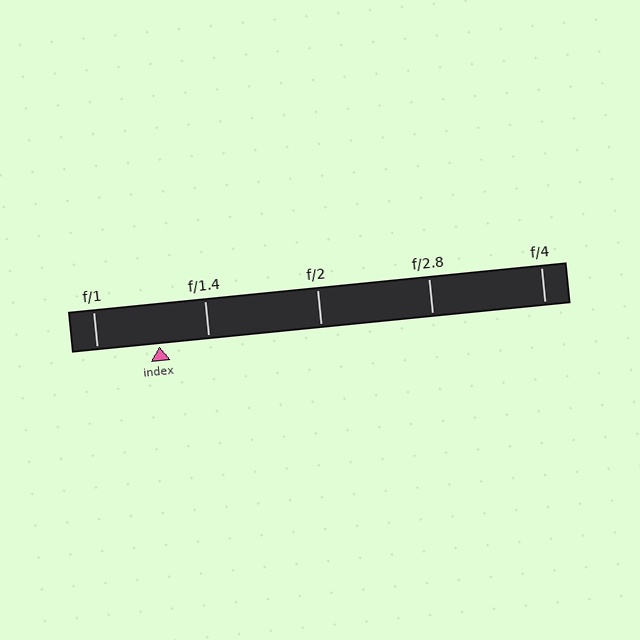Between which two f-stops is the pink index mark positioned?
The index mark is between f/1 and f/1.4.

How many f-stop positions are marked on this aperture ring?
There are 5 f-stop positions marked.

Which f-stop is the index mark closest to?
The index mark is closest to f/1.4.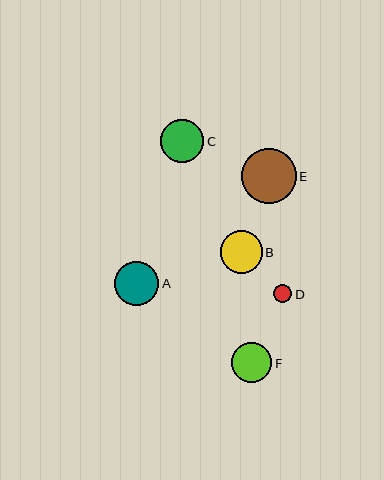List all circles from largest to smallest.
From largest to smallest: E, A, C, B, F, D.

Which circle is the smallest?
Circle D is the smallest with a size of approximately 18 pixels.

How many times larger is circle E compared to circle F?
Circle E is approximately 1.3 times the size of circle F.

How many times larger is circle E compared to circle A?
Circle E is approximately 1.2 times the size of circle A.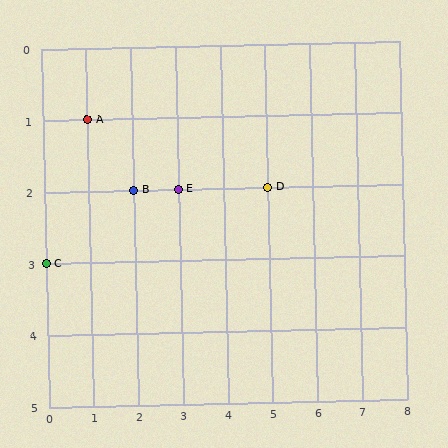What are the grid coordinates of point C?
Point C is at grid coordinates (0, 3).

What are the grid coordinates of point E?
Point E is at grid coordinates (3, 2).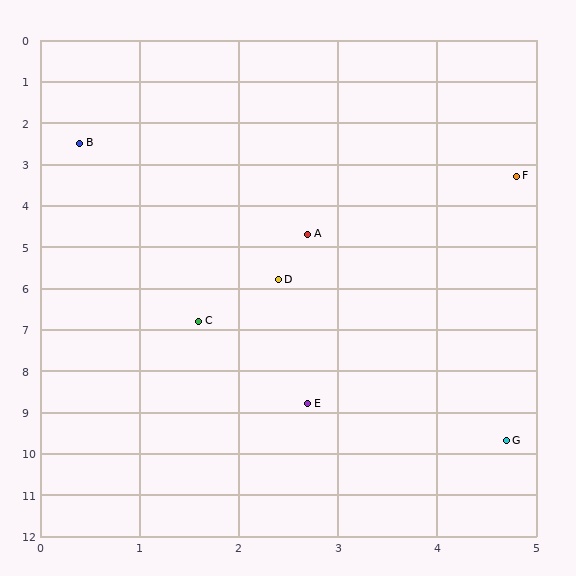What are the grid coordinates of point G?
Point G is at approximately (4.7, 9.7).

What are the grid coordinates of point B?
Point B is at approximately (0.4, 2.5).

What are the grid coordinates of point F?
Point F is at approximately (4.8, 3.3).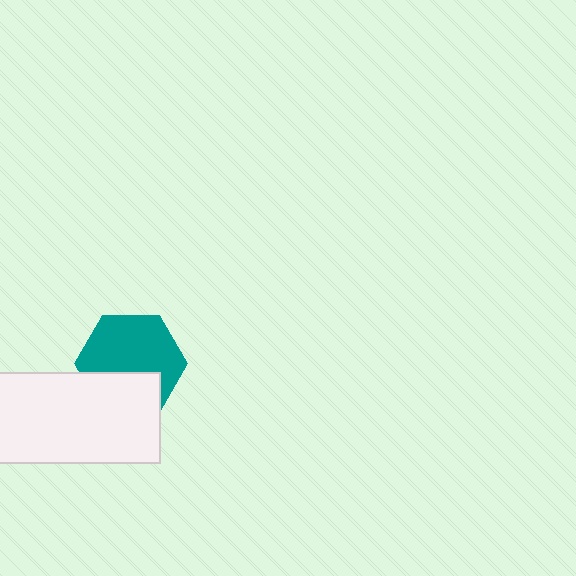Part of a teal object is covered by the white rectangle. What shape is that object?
It is a hexagon.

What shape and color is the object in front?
The object in front is a white rectangle.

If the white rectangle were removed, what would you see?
You would see the complete teal hexagon.